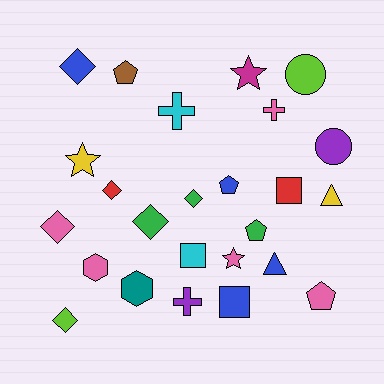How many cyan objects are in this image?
There are 2 cyan objects.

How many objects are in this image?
There are 25 objects.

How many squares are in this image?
There are 3 squares.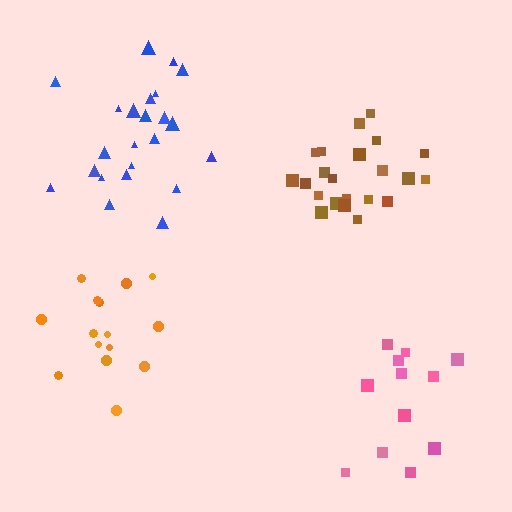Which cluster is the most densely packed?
Brown.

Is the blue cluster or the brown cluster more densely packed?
Brown.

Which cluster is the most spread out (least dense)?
Pink.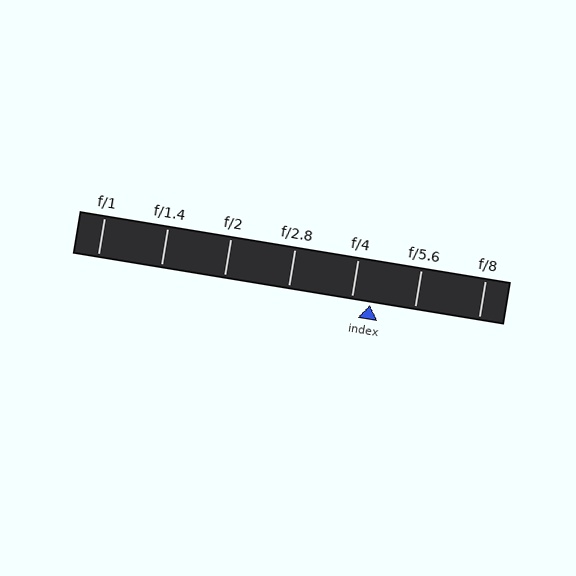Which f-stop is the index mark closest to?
The index mark is closest to f/4.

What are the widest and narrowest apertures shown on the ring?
The widest aperture shown is f/1 and the narrowest is f/8.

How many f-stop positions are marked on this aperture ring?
There are 7 f-stop positions marked.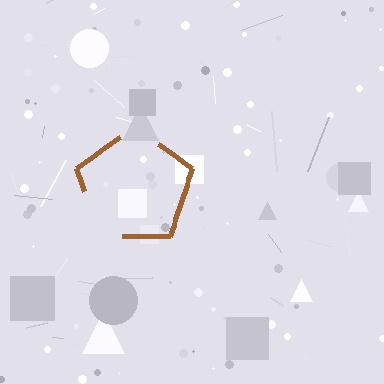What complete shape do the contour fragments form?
The contour fragments form a pentagon.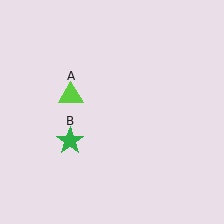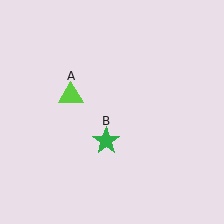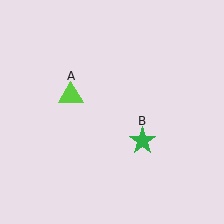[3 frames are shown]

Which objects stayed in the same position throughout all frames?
Lime triangle (object A) remained stationary.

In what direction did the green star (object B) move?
The green star (object B) moved right.